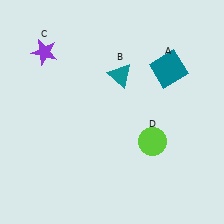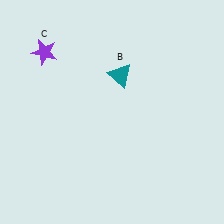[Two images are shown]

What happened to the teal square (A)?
The teal square (A) was removed in Image 2. It was in the top-right area of Image 1.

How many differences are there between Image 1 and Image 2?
There are 2 differences between the two images.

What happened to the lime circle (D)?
The lime circle (D) was removed in Image 2. It was in the bottom-right area of Image 1.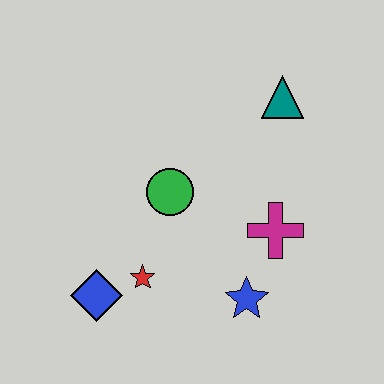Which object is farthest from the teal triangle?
The blue diamond is farthest from the teal triangle.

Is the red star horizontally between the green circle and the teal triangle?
No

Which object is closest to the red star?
The blue diamond is closest to the red star.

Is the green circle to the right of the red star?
Yes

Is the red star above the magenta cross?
No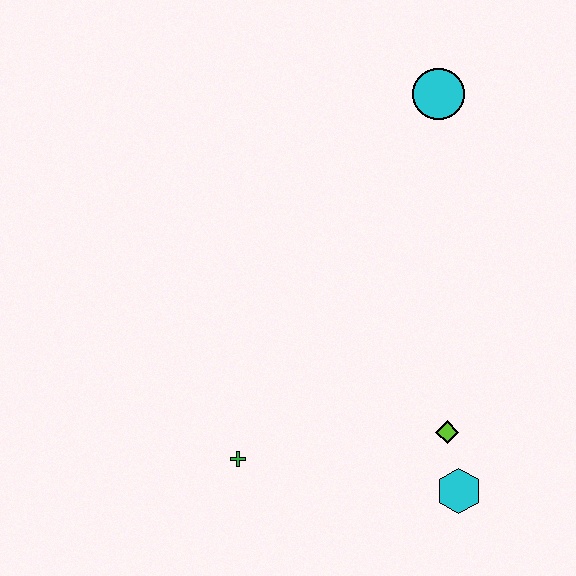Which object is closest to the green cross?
The lime diamond is closest to the green cross.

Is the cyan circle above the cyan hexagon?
Yes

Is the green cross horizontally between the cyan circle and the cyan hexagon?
No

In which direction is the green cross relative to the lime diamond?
The green cross is to the left of the lime diamond.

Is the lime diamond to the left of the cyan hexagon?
Yes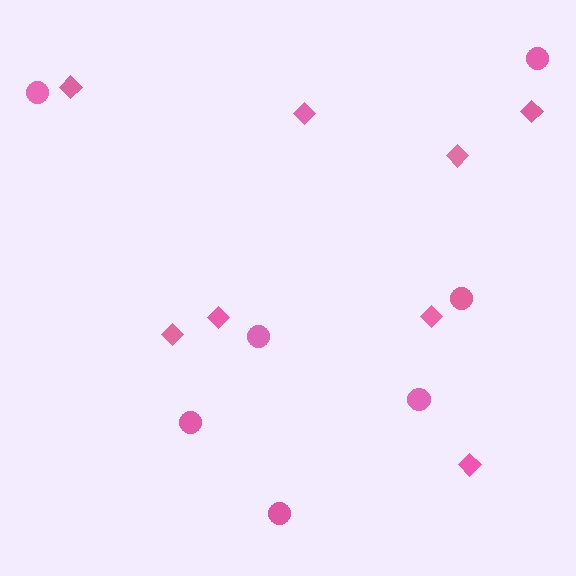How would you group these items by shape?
There are 2 groups: one group of diamonds (8) and one group of circles (7).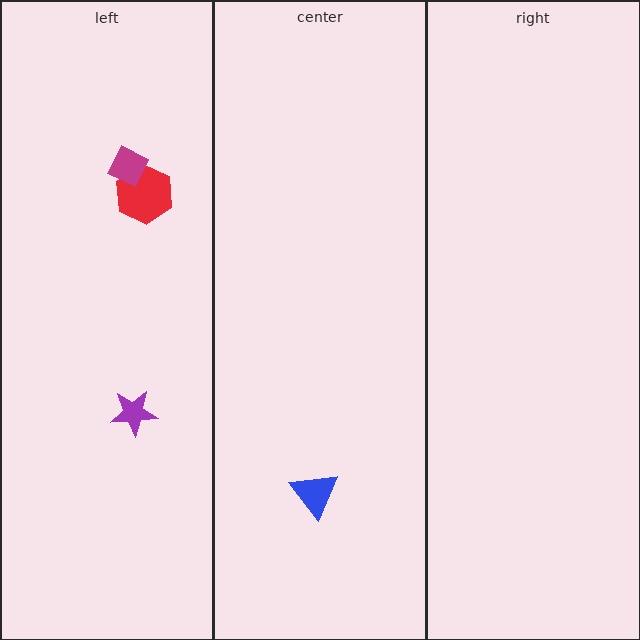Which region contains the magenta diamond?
The left region.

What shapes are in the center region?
The blue triangle.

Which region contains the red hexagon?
The left region.